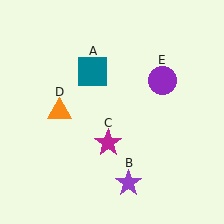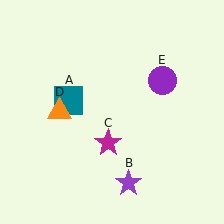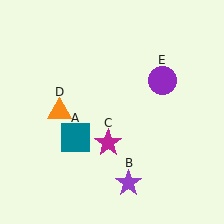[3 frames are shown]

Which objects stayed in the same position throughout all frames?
Purple star (object B) and magenta star (object C) and orange triangle (object D) and purple circle (object E) remained stationary.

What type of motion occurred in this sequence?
The teal square (object A) rotated counterclockwise around the center of the scene.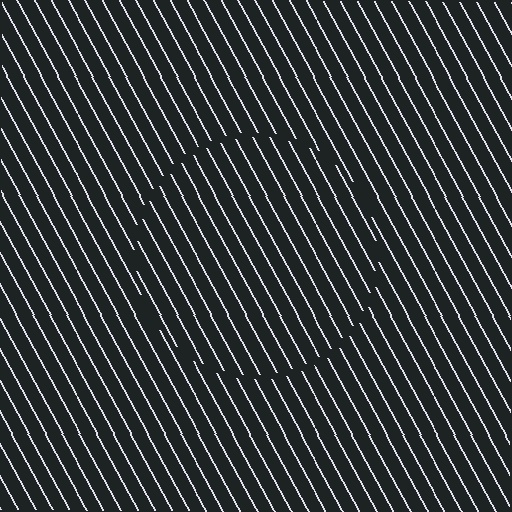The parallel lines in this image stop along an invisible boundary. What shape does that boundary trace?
An illusory circle. The interior of the shape contains the same grating, shifted by half a period — the contour is defined by the phase discontinuity where line-ends from the inner and outer gratings abut.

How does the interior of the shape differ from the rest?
The interior of the shape contains the same grating, shifted by half a period — the contour is defined by the phase discontinuity where line-ends from the inner and outer gratings abut.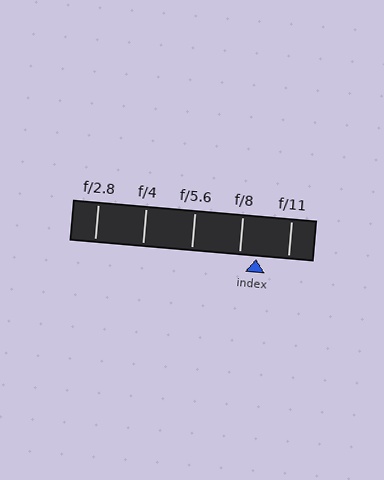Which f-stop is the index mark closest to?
The index mark is closest to f/8.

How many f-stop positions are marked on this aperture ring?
There are 5 f-stop positions marked.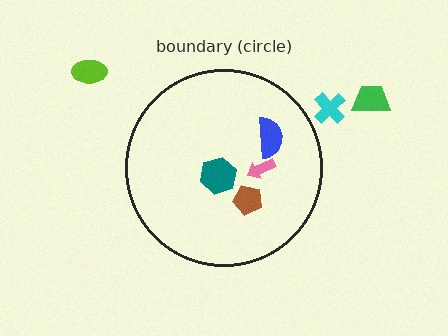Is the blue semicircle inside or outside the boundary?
Inside.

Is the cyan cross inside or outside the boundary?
Outside.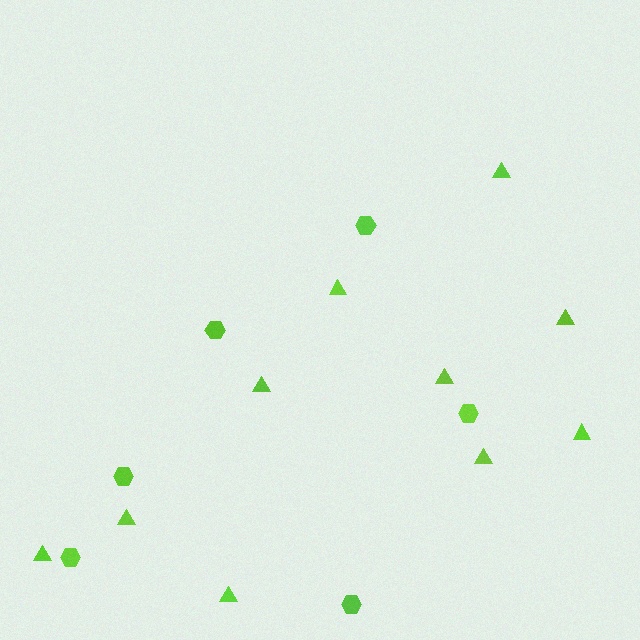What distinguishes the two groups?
There are 2 groups: one group of triangles (10) and one group of hexagons (6).